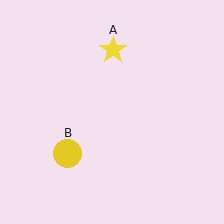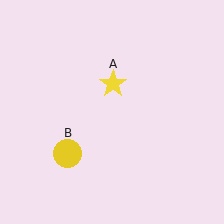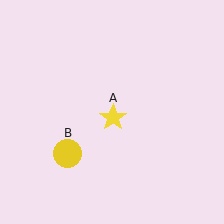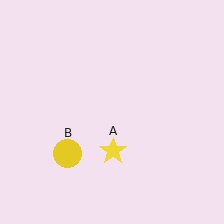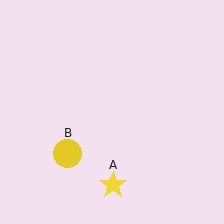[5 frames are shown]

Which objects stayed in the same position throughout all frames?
Yellow circle (object B) remained stationary.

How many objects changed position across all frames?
1 object changed position: yellow star (object A).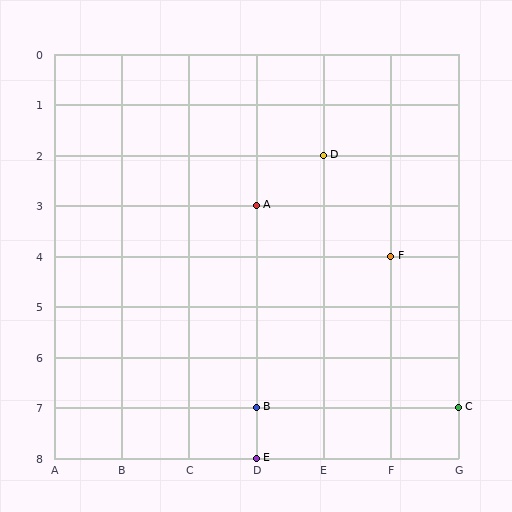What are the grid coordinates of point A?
Point A is at grid coordinates (D, 3).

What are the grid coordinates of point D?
Point D is at grid coordinates (E, 2).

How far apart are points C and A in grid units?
Points C and A are 3 columns and 4 rows apart (about 5.0 grid units diagonally).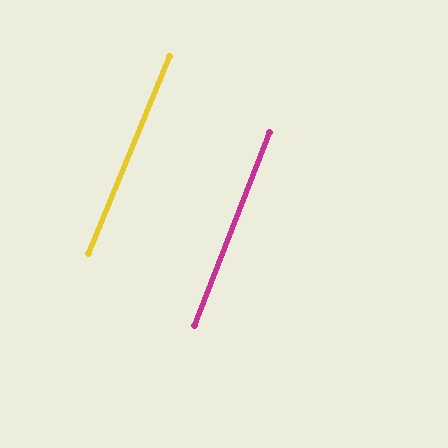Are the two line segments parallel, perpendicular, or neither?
Parallel — their directions differ by only 1.2°.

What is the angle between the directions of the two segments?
Approximately 1 degree.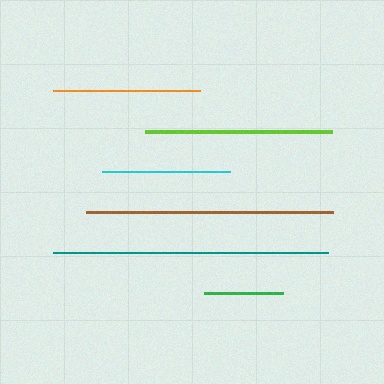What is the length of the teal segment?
The teal segment is approximately 275 pixels long.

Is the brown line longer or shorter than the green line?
The brown line is longer than the green line.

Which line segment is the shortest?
The green line is the shortest at approximately 79 pixels.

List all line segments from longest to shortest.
From longest to shortest: teal, brown, lime, orange, cyan, green.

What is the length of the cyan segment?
The cyan segment is approximately 128 pixels long.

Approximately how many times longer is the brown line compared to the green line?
The brown line is approximately 3.1 times the length of the green line.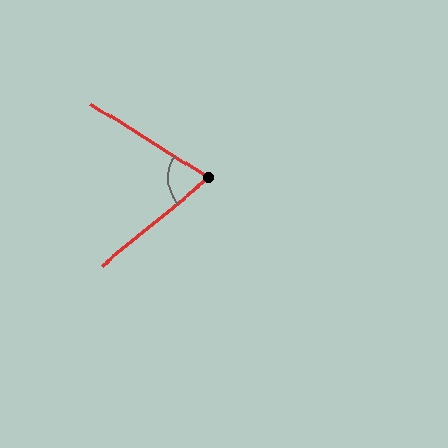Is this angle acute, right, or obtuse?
It is acute.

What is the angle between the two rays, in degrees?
Approximately 71 degrees.